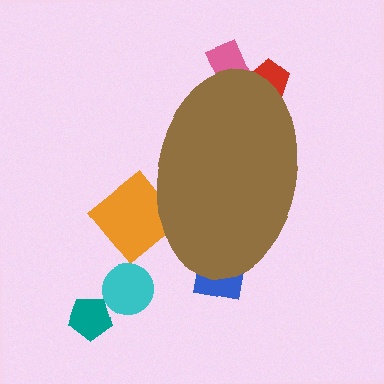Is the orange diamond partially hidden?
Yes, the orange diamond is partially hidden behind the brown ellipse.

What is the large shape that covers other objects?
A brown ellipse.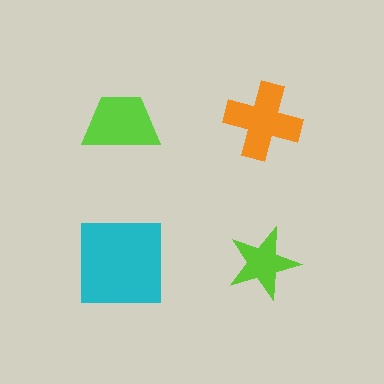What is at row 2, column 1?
A cyan square.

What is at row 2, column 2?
A lime star.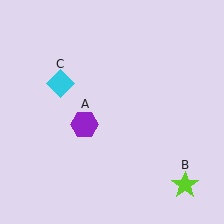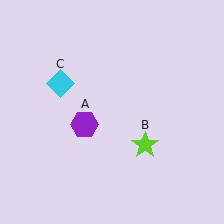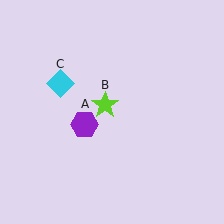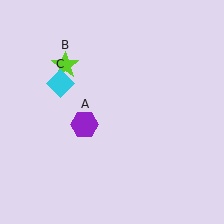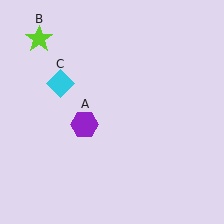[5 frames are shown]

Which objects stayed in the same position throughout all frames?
Purple hexagon (object A) and cyan diamond (object C) remained stationary.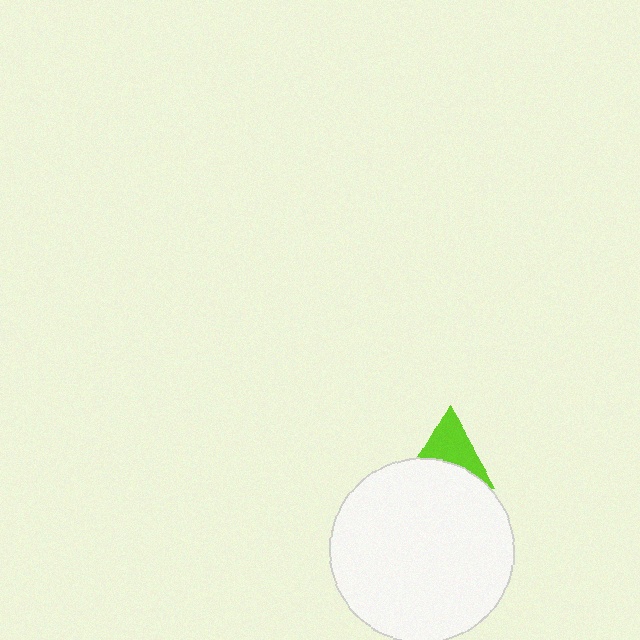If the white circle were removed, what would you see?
You would see the complete lime triangle.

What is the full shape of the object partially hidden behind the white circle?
The partially hidden object is a lime triangle.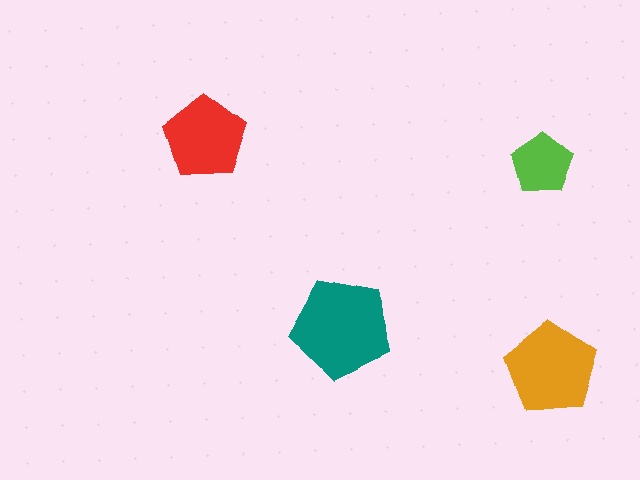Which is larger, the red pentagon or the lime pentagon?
The red one.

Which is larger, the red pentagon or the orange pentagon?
The orange one.